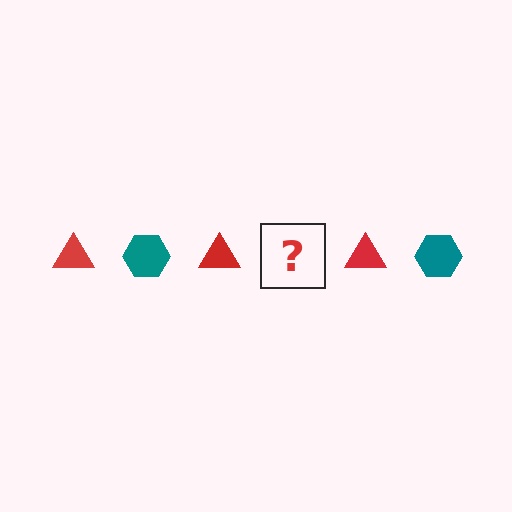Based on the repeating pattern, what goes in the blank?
The blank should be a teal hexagon.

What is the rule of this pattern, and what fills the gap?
The rule is that the pattern alternates between red triangle and teal hexagon. The gap should be filled with a teal hexagon.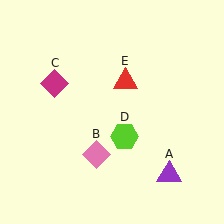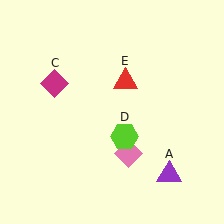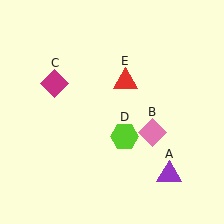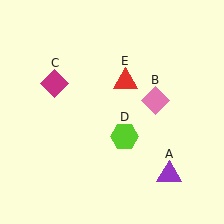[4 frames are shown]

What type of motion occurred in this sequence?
The pink diamond (object B) rotated counterclockwise around the center of the scene.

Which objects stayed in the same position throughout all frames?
Purple triangle (object A) and magenta diamond (object C) and lime hexagon (object D) and red triangle (object E) remained stationary.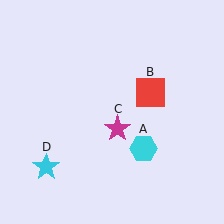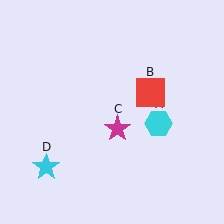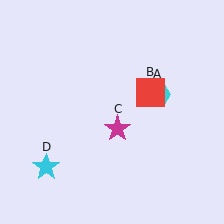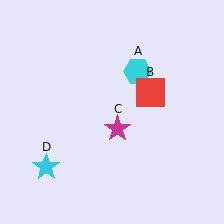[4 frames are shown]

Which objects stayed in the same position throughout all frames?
Red square (object B) and magenta star (object C) and cyan star (object D) remained stationary.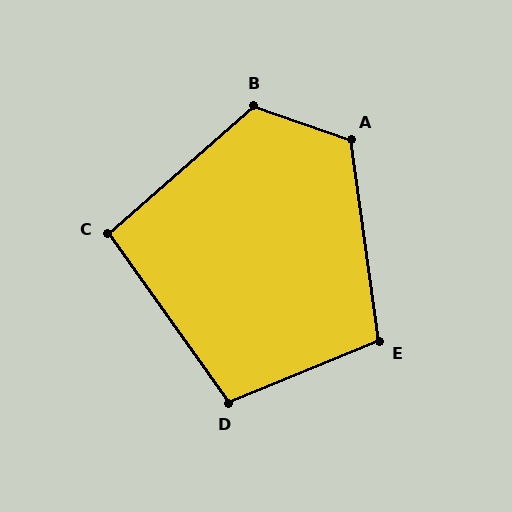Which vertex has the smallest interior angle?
C, at approximately 96 degrees.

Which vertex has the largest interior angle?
B, at approximately 120 degrees.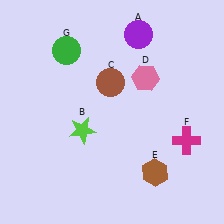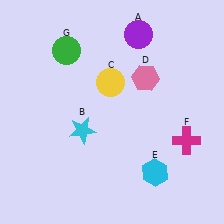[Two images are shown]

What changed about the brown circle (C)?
In Image 1, C is brown. In Image 2, it changed to yellow.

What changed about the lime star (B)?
In Image 1, B is lime. In Image 2, it changed to cyan.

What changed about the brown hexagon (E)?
In Image 1, E is brown. In Image 2, it changed to cyan.